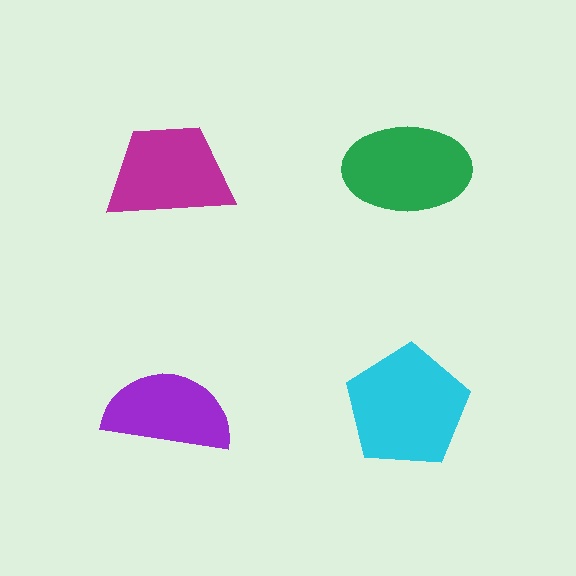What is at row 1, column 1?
A magenta trapezoid.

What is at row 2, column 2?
A cyan pentagon.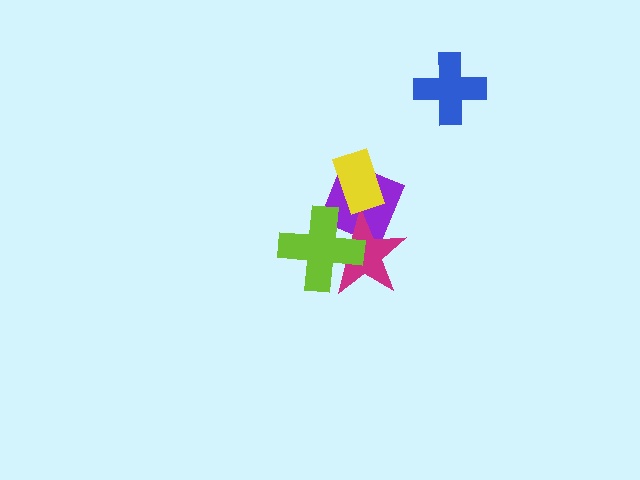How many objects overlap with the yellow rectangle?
1 object overlaps with the yellow rectangle.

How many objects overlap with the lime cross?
2 objects overlap with the lime cross.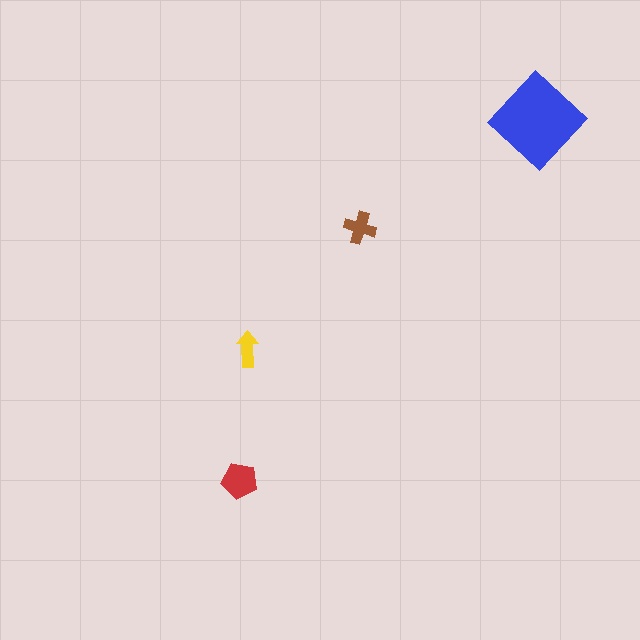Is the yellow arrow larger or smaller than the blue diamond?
Smaller.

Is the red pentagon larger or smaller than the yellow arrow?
Larger.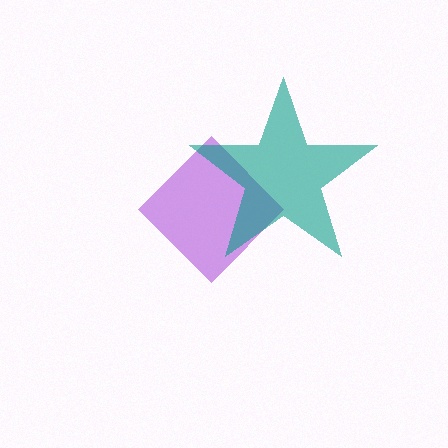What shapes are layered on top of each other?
The layered shapes are: a purple diamond, a teal star.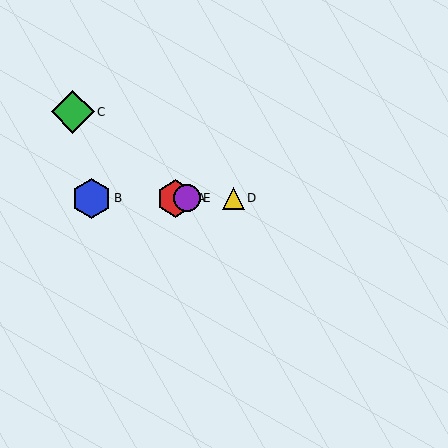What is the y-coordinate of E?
Object E is at y≈198.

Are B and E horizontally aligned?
Yes, both are at y≈198.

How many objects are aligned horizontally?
4 objects (A, B, D, E) are aligned horizontally.